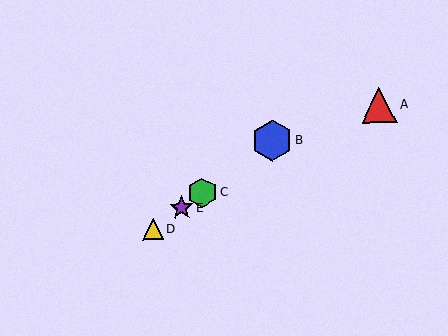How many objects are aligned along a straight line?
4 objects (B, C, D, E) are aligned along a straight line.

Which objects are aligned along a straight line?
Objects B, C, D, E are aligned along a straight line.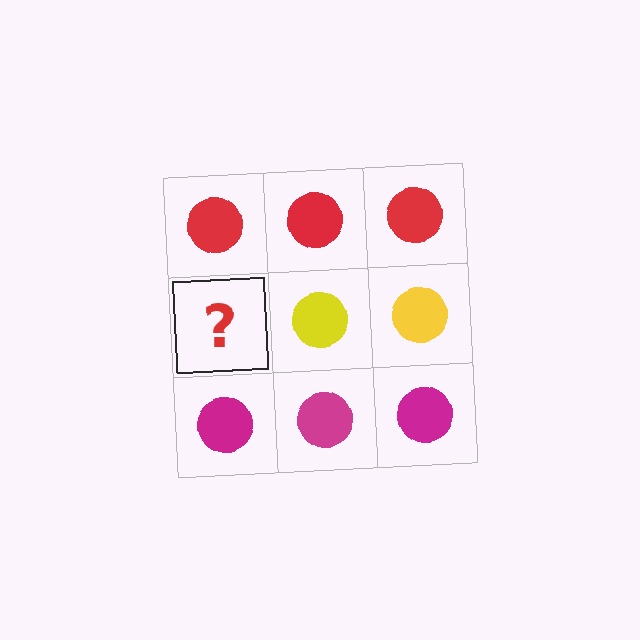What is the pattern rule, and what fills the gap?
The rule is that each row has a consistent color. The gap should be filled with a yellow circle.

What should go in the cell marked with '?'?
The missing cell should contain a yellow circle.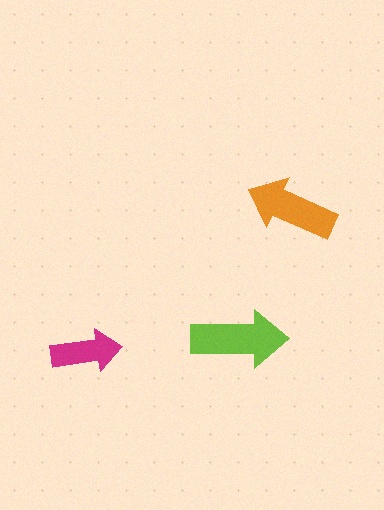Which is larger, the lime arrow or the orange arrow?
The lime one.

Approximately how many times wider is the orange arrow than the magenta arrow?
About 1.5 times wider.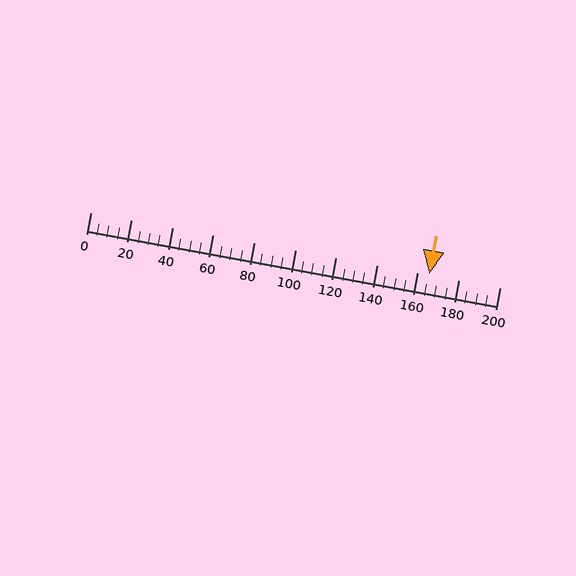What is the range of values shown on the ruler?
The ruler shows values from 0 to 200.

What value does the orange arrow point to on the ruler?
The orange arrow points to approximately 166.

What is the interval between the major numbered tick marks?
The major tick marks are spaced 20 units apart.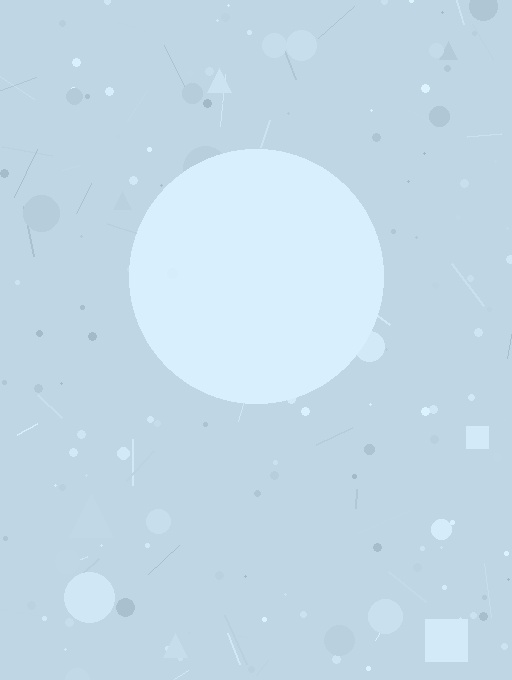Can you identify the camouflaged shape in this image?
The camouflaged shape is a circle.